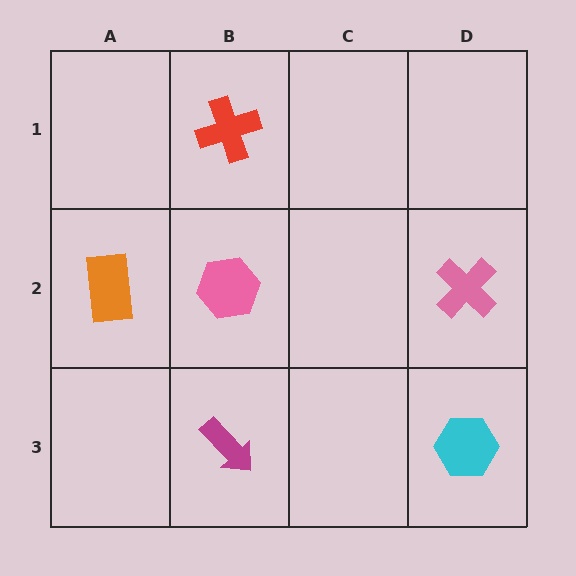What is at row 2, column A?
An orange rectangle.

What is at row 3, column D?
A cyan hexagon.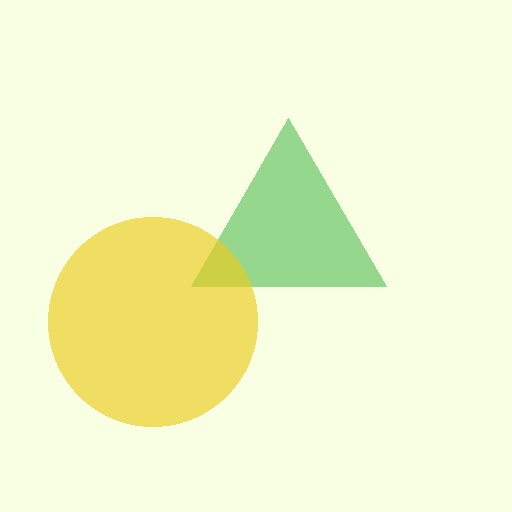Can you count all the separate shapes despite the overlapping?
Yes, there are 2 separate shapes.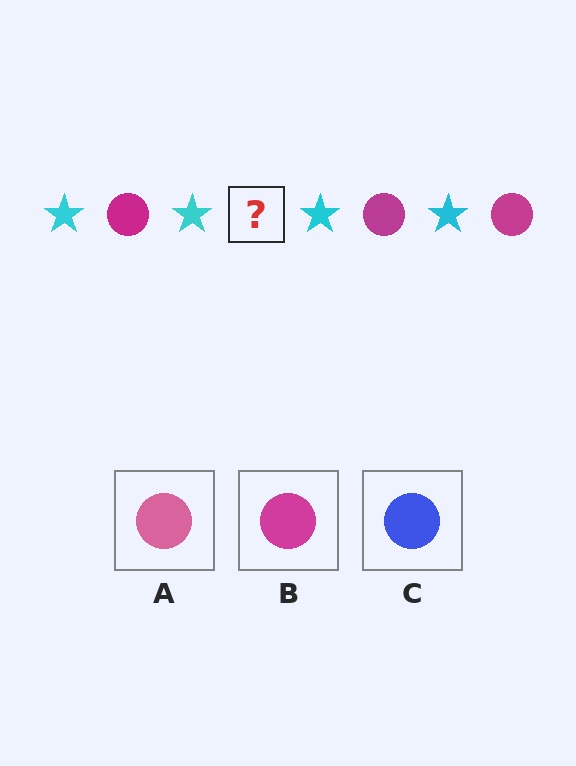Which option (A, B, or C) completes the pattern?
B.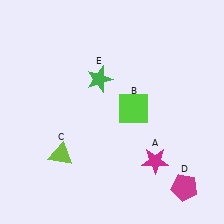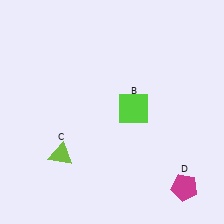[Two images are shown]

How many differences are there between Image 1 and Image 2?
There are 2 differences between the two images.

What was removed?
The magenta star (A), the green star (E) were removed in Image 2.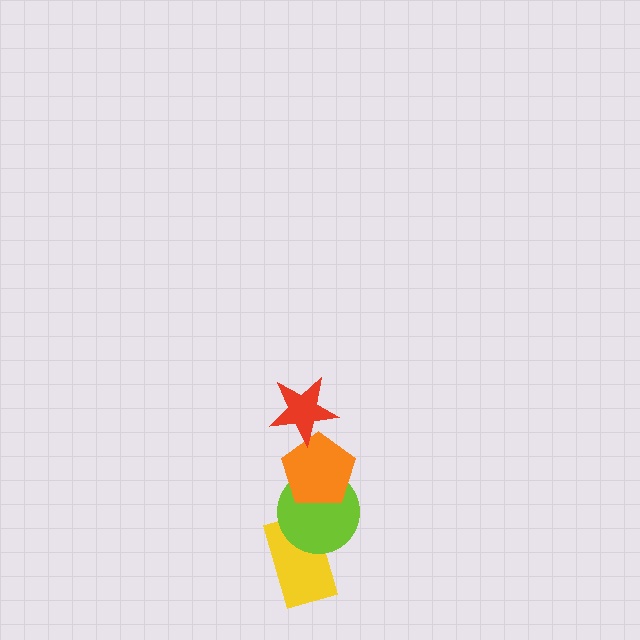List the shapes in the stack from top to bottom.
From top to bottom: the red star, the orange pentagon, the lime circle, the yellow rectangle.